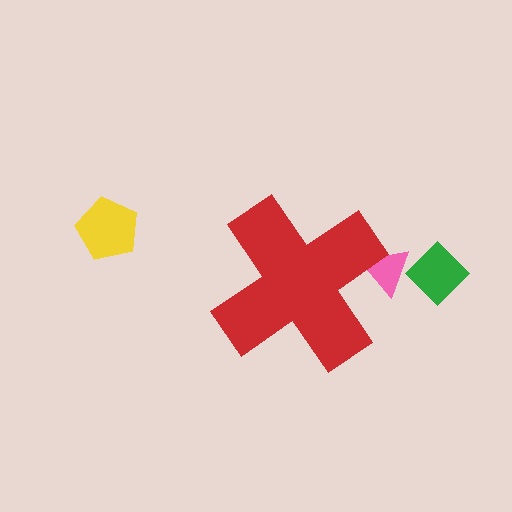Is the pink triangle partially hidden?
Yes, the pink triangle is partially hidden behind the red cross.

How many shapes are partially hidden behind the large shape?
1 shape is partially hidden.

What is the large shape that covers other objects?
A red cross.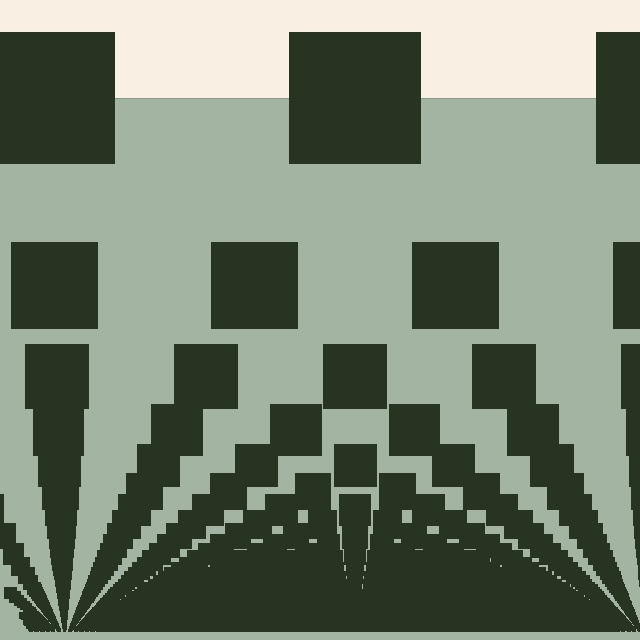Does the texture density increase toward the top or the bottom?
Density increases toward the bottom.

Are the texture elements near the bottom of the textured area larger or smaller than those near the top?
Smaller. The gradient is inverted — elements near the bottom are smaller and denser.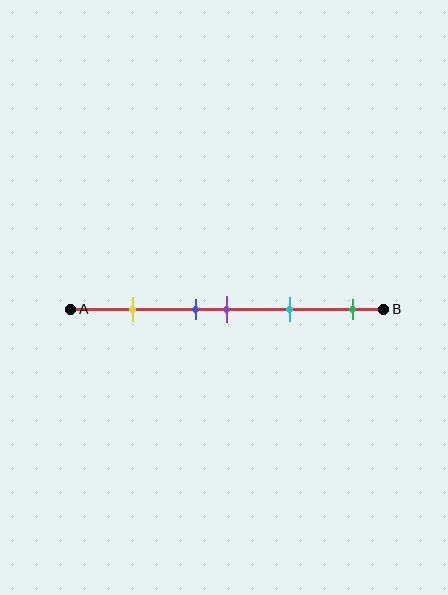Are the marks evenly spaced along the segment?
No, the marks are not evenly spaced.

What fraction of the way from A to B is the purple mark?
The purple mark is approximately 50% (0.5) of the way from A to B.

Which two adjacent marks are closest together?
The blue and purple marks are the closest adjacent pair.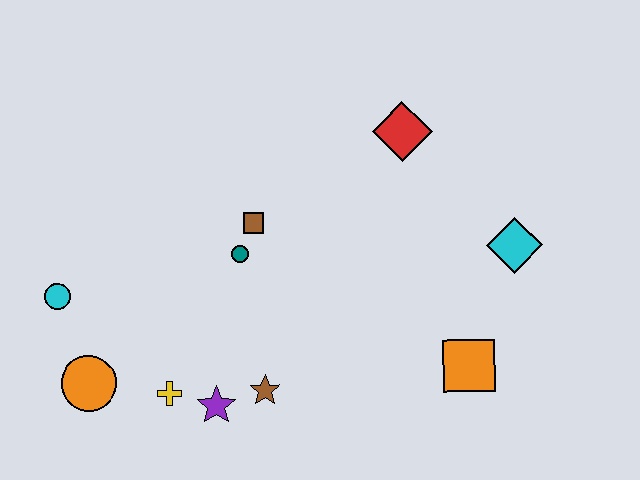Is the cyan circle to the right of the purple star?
No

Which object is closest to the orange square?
The cyan diamond is closest to the orange square.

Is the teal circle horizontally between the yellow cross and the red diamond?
Yes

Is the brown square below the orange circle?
No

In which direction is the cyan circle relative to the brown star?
The cyan circle is to the left of the brown star.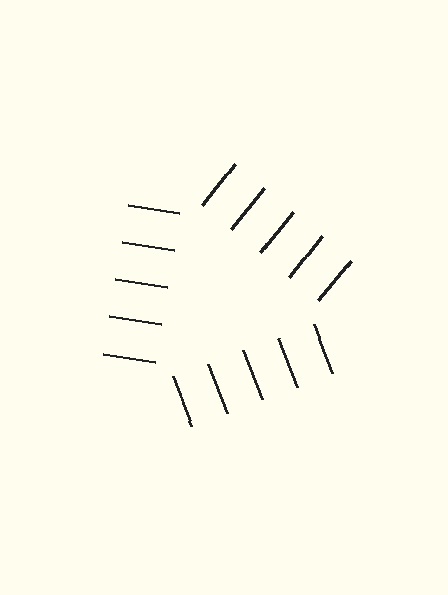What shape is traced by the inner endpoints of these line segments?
An illusory triangle — the line segments terminate on its edges but no continuous stroke is drawn.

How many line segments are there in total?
15 — 5 along each of the 3 edges.